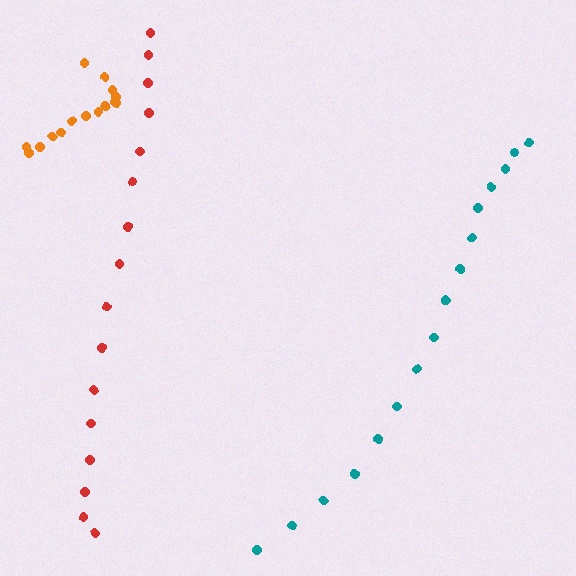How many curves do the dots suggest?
There are 3 distinct paths.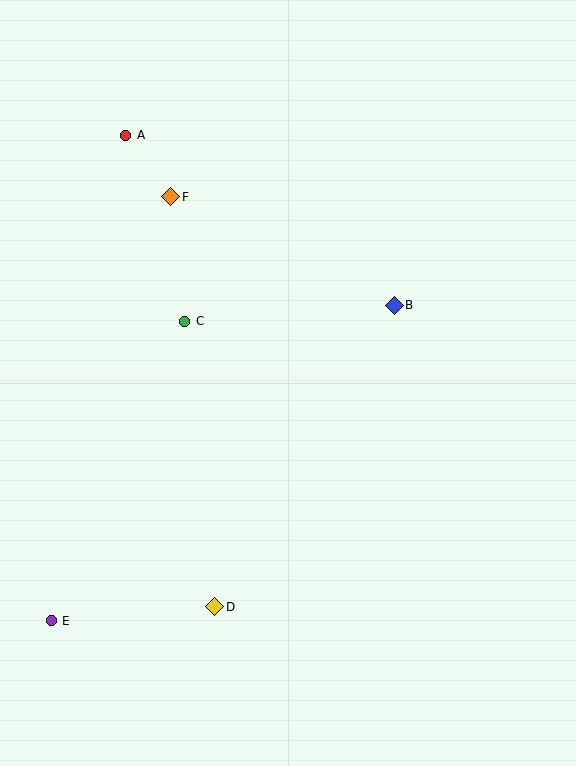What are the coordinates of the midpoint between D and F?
The midpoint between D and F is at (193, 402).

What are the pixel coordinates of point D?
Point D is at (215, 607).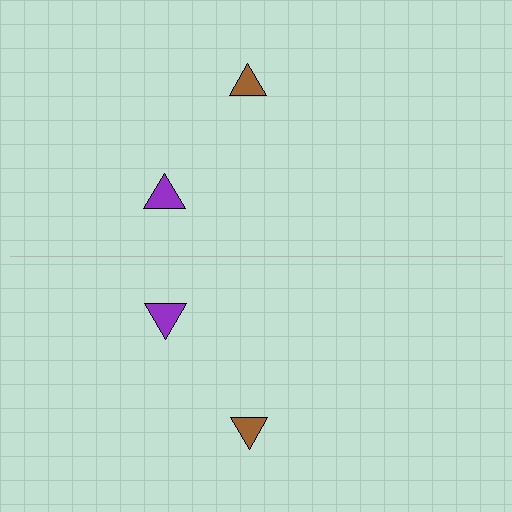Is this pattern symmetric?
Yes, this pattern has bilateral (reflection) symmetry.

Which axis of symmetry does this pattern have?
The pattern has a horizontal axis of symmetry running through the center of the image.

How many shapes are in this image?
There are 4 shapes in this image.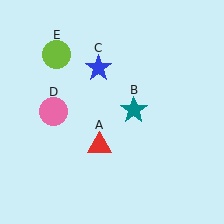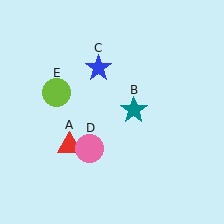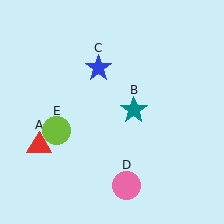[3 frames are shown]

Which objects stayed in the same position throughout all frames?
Teal star (object B) and blue star (object C) remained stationary.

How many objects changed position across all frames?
3 objects changed position: red triangle (object A), pink circle (object D), lime circle (object E).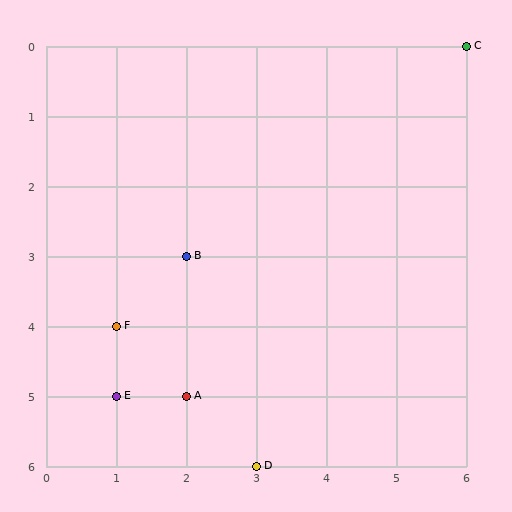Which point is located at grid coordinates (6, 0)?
Point C is at (6, 0).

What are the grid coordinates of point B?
Point B is at grid coordinates (2, 3).